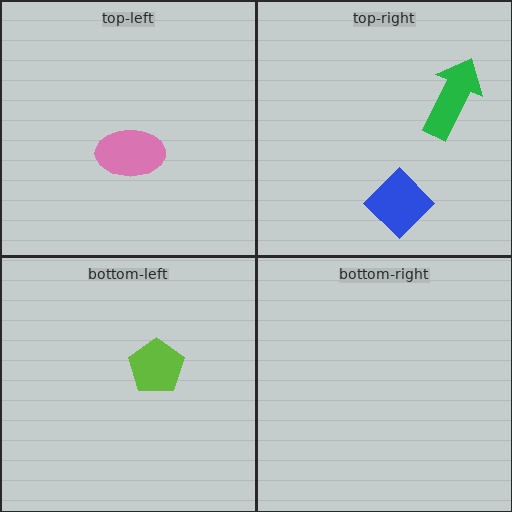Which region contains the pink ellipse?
The top-left region.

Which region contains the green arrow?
The top-right region.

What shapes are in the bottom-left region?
The lime pentagon.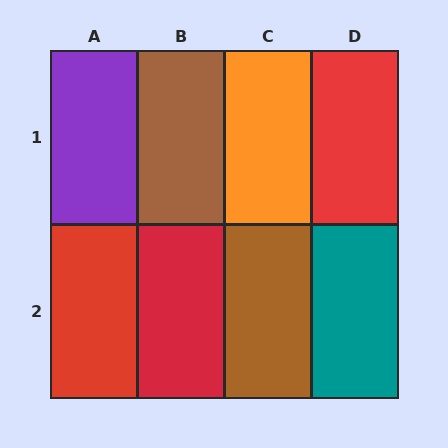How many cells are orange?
1 cell is orange.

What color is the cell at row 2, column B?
Red.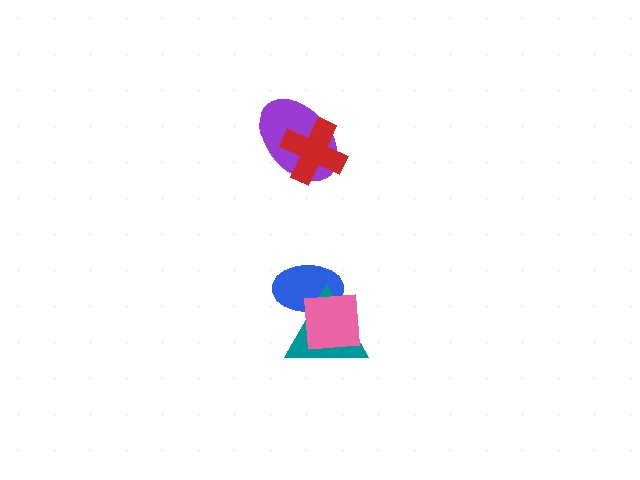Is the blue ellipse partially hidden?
Yes, it is partially covered by another shape.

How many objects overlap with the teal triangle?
2 objects overlap with the teal triangle.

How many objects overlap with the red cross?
1 object overlaps with the red cross.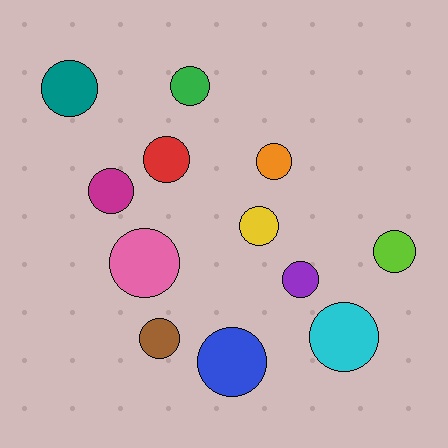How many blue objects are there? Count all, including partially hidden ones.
There is 1 blue object.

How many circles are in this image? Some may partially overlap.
There are 12 circles.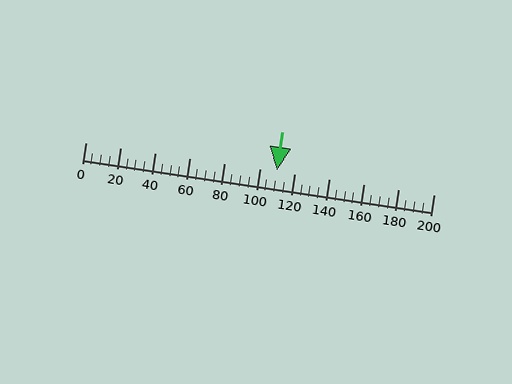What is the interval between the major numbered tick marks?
The major tick marks are spaced 20 units apart.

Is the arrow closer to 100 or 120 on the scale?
The arrow is closer to 120.